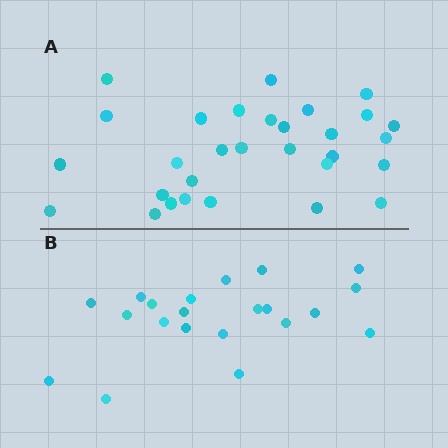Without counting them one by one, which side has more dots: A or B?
Region A (the top region) has more dots.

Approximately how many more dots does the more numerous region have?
Region A has roughly 8 or so more dots than region B.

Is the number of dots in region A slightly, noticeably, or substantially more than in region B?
Region A has noticeably more, but not dramatically so. The ratio is roughly 1.4 to 1.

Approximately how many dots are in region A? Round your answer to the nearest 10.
About 30 dots.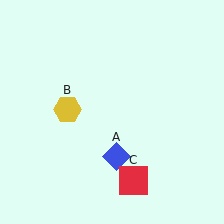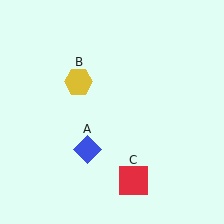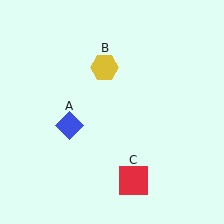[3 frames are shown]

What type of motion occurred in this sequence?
The blue diamond (object A), yellow hexagon (object B) rotated clockwise around the center of the scene.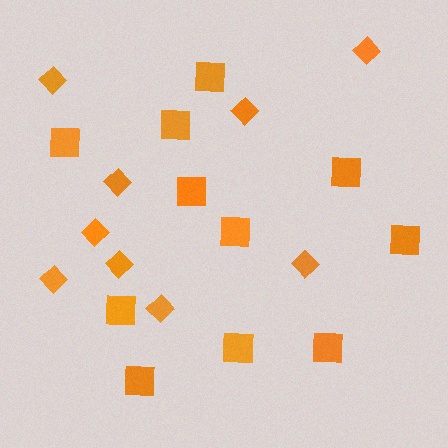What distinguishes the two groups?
There are 2 groups: one group of squares (11) and one group of diamonds (9).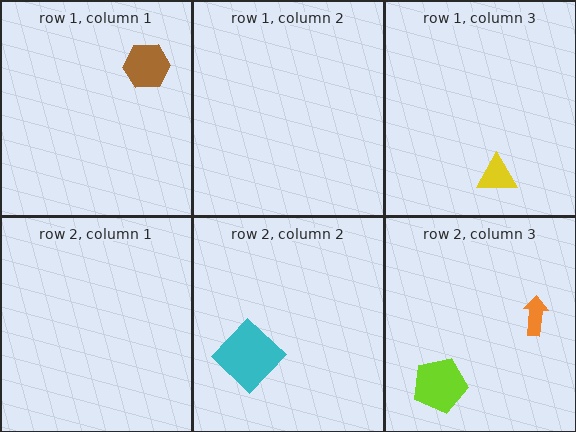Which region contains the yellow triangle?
The row 1, column 3 region.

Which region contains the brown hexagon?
The row 1, column 1 region.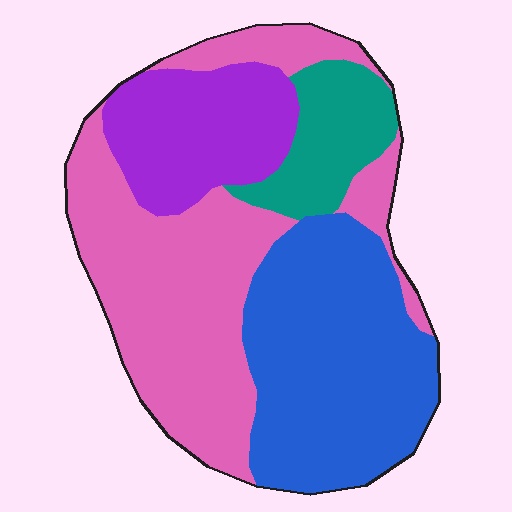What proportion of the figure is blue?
Blue covers around 30% of the figure.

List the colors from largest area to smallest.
From largest to smallest: pink, blue, purple, teal.